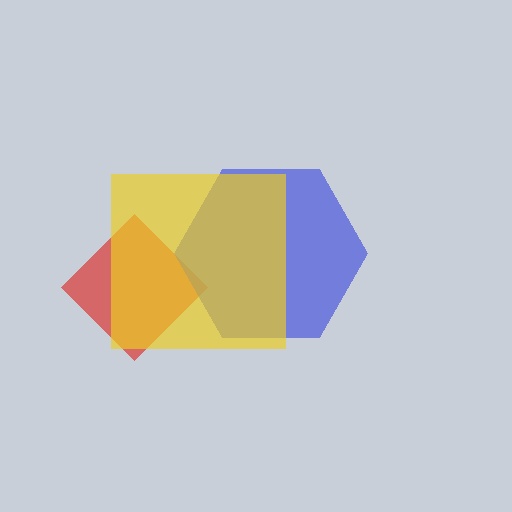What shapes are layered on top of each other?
The layered shapes are: a red diamond, a blue hexagon, a yellow square.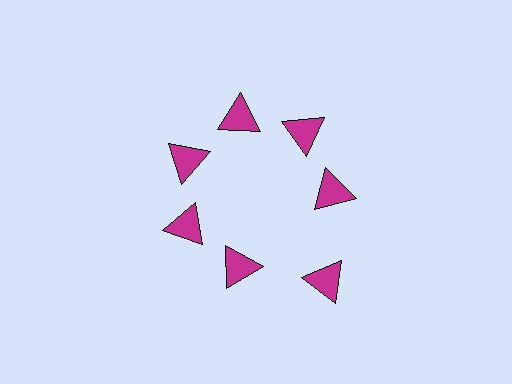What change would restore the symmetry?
The symmetry would be restored by moving it inward, back onto the ring so that all 7 triangles sit at equal angles and equal distance from the center.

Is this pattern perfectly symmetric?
No. The 7 magenta triangles are arranged in a ring, but one element near the 5 o'clock position is pushed outward from the center, breaking the 7-fold rotational symmetry.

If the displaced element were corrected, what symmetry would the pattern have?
It would have 7-fold rotational symmetry — the pattern would map onto itself every 51 degrees.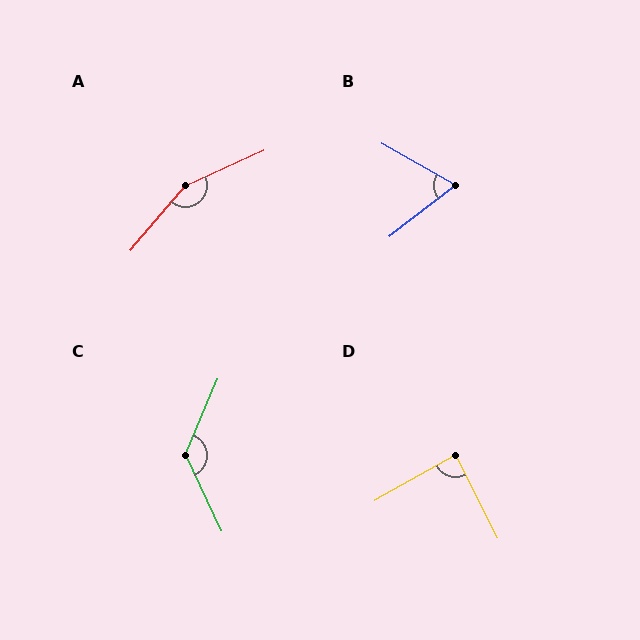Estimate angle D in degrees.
Approximately 88 degrees.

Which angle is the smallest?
B, at approximately 67 degrees.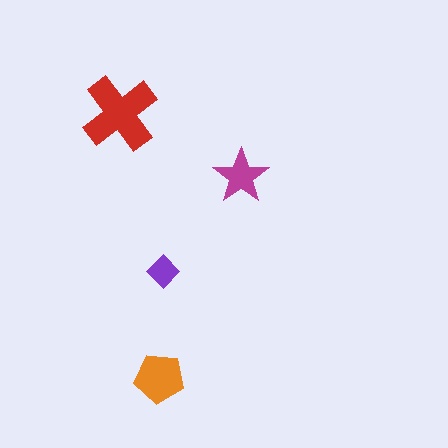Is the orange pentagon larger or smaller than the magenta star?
Larger.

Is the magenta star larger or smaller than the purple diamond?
Larger.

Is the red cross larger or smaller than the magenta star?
Larger.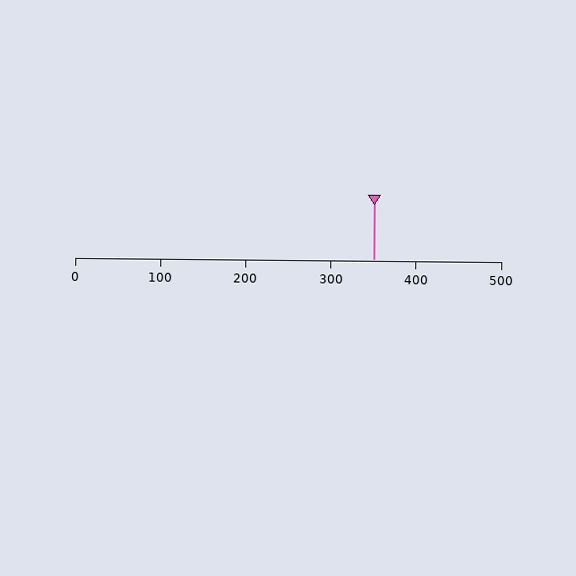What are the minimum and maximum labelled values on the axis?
The axis runs from 0 to 500.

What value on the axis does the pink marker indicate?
The marker indicates approximately 350.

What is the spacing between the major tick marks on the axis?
The major ticks are spaced 100 apart.